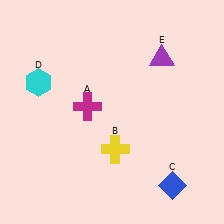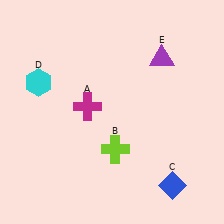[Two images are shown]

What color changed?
The cross (B) changed from yellow in Image 1 to lime in Image 2.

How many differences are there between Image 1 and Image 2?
There is 1 difference between the two images.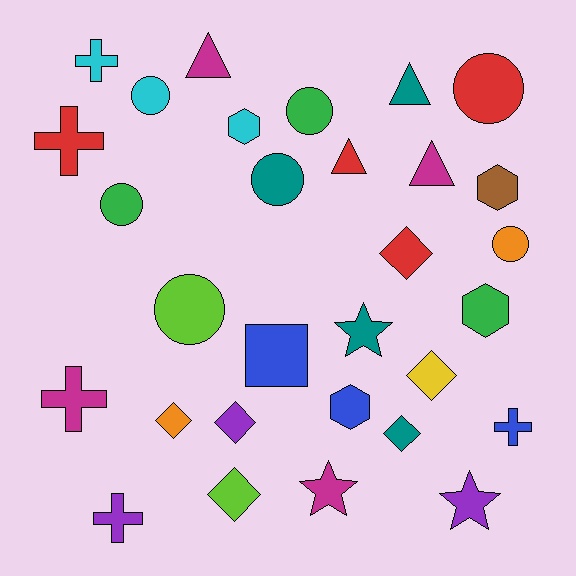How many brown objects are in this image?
There is 1 brown object.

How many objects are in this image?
There are 30 objects.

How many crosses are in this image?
There are 5 crosses.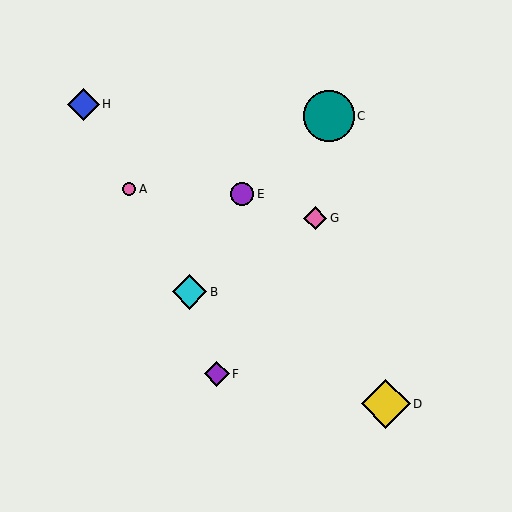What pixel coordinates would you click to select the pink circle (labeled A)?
Click at (129, 189) to select the pink circle A.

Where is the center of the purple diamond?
The center of the purple diamond is at (217, 374).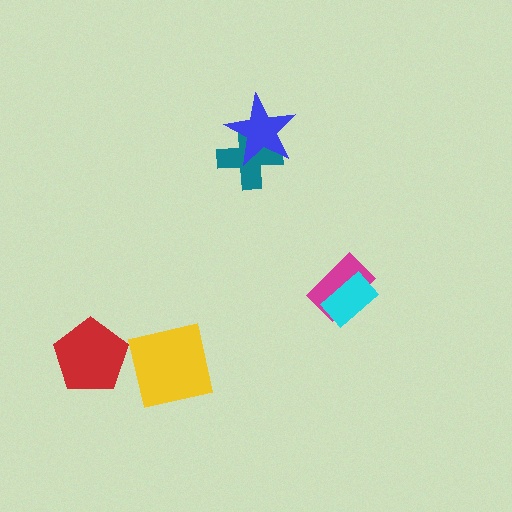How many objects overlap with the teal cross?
1 object overlaps with the teal cross.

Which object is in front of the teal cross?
The blue star is in front of the teal cross.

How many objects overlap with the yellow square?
0 objects overlap with the yellow square.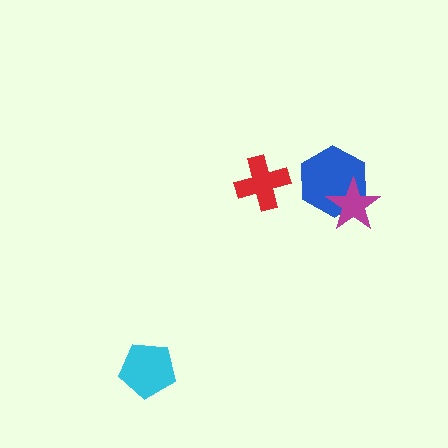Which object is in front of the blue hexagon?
The magenta star is in front of the blue hexagon.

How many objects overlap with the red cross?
0 objects overlap with the red cross.